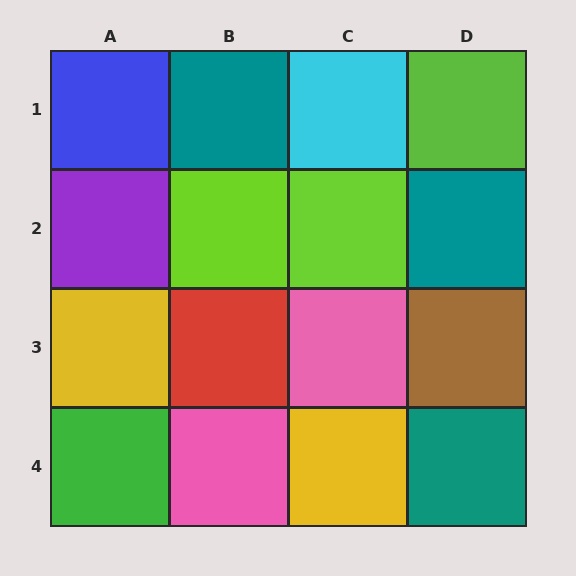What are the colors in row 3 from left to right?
Yellow, red, pink, brown.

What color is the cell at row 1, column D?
Lime.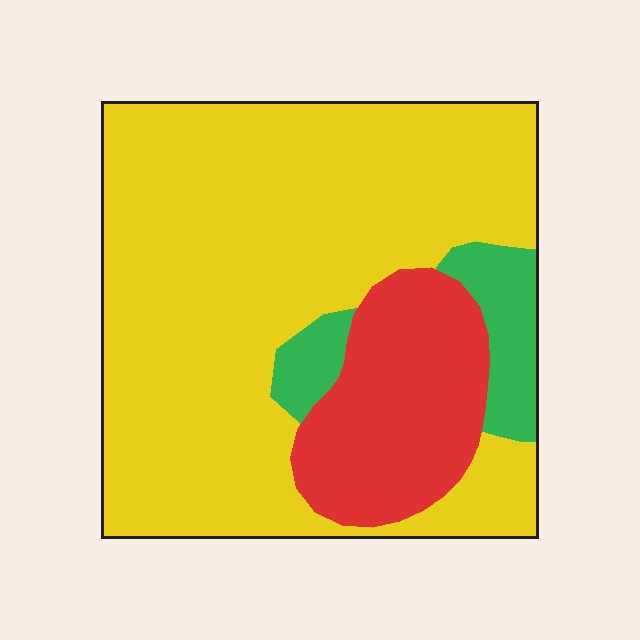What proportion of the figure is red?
Red takes up about one fifth (1/5) of the figure.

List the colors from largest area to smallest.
From largest to smallest: yellow, red, green.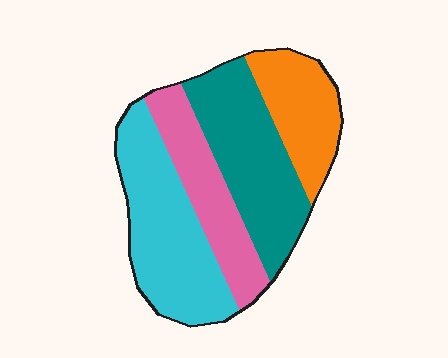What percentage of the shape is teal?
Teal covers about 30% of the shape.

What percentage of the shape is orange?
Orange covers roughly 20% of the shape.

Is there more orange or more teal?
Teal.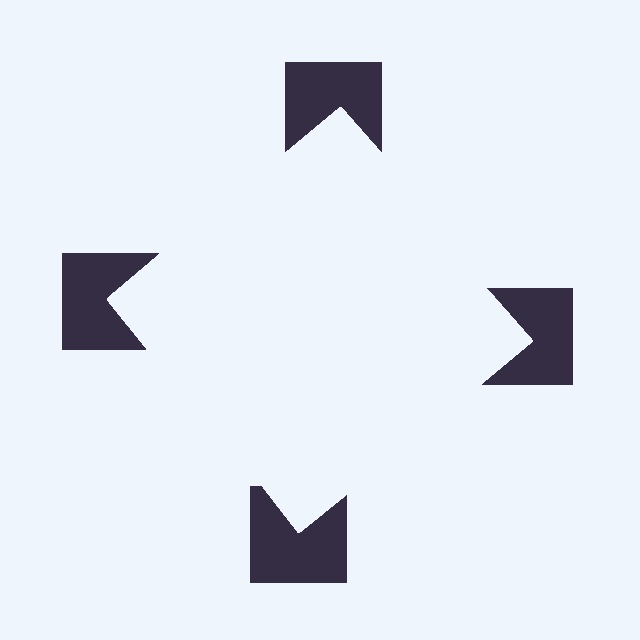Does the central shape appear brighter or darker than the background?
It typically appears slightly brighter than the background, even though no actual brightness change is drawn.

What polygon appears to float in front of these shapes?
An illusory square — its edges are inferred from the aligned wedge cuts in the notched squares, not physically drawn.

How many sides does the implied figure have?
4 sides.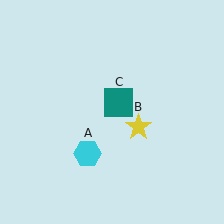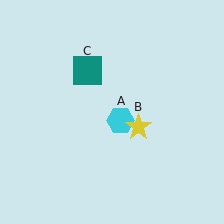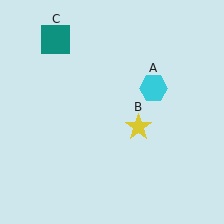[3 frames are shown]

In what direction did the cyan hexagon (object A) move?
The cyan hexagon (object A) moved up and to the right.